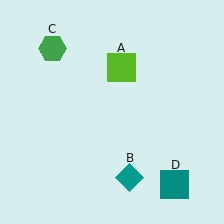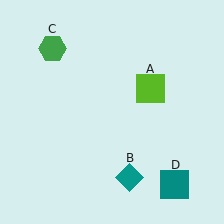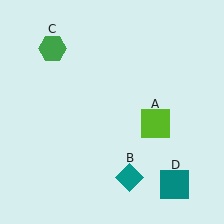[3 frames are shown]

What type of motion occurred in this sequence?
The lime square (object A) rotated clockwise around the center of the scene.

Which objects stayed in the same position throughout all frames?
Teal diamond (object B) and green hexagon (object C) and teal square (object D) remained stationary.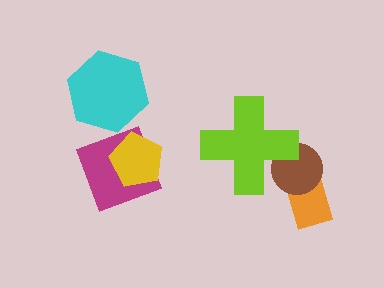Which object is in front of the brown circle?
The lime cross is in front of the brown circle.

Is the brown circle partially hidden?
Yes, it is partially covered by another shape.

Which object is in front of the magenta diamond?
The yellow pentagon is in front of the magenta diamond.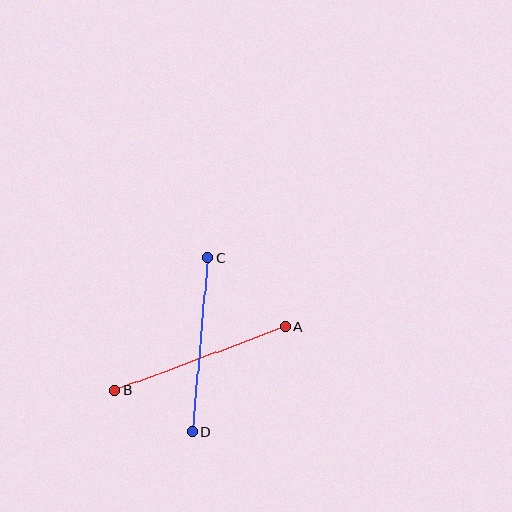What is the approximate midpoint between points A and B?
The midpoint is at approximately (200, 358) pixels.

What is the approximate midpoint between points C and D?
The midpoint is at approximately (200, 345) pixels.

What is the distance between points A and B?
The distance is approximately 182 pixels.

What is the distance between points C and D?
The distance is approximately 175 pixels.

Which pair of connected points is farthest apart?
Points A and B are farthest apart.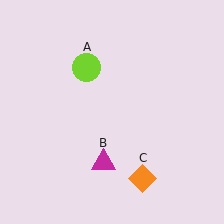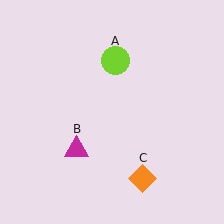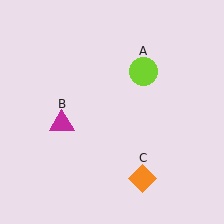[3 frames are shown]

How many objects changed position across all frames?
2 objects changed position: lime circle (object A), magenta triangle (object B).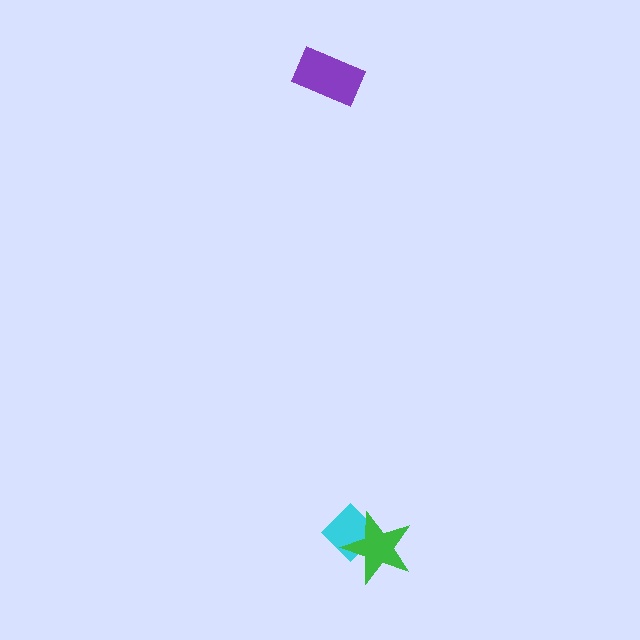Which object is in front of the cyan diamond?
The green star is in front of the cyan diamond.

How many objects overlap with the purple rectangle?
0 objects overlap with the purple rectangle.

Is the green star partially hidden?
No, no other shape covers it.